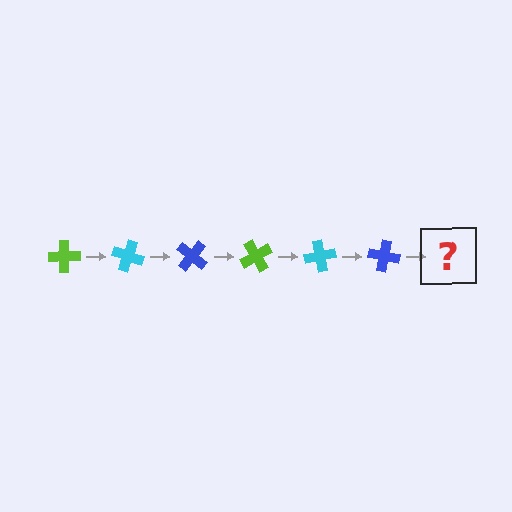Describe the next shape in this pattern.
It should be a lime cross, rotated 120 degrees from the start.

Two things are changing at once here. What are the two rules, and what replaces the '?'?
The two rules are that it rotates 20 degrees each step and the color cycles through lime, cyan, and blue. The '?' should be a lime cross, rotated 120 degrees from the start.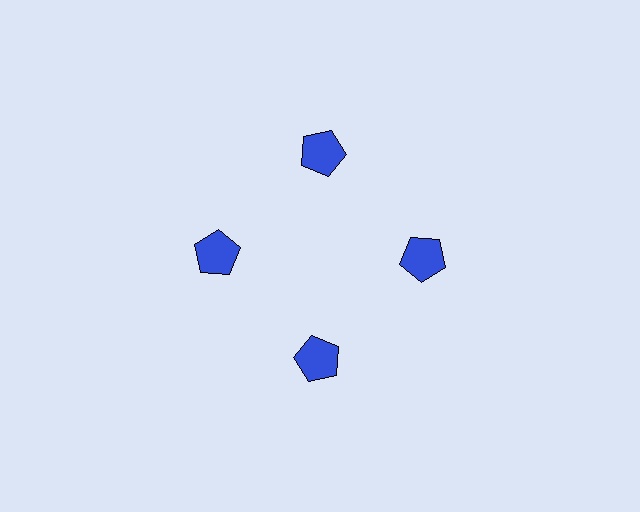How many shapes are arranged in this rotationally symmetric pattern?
There are 4 shapes, arranged in 4 groups of 1.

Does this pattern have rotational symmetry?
Yes, this pattern has 4-fold rotational symmetry. It looks the same after rotating 90 degrees around the center.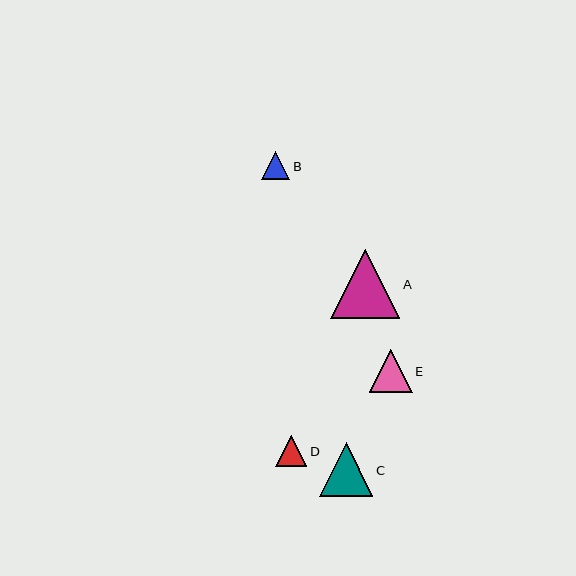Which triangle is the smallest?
Triangle B is the smallest with a size of approximately 28 pixels.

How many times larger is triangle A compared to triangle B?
Triangle A is approximately 2.4 times the size of triangle B.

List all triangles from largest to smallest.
From largest to smallest: A, C, E, D, B.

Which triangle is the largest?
Triangle A is the largest with a size of approximately 70 pixels.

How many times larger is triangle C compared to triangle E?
Triangle C is approximately 1.2 times the size of triangle E.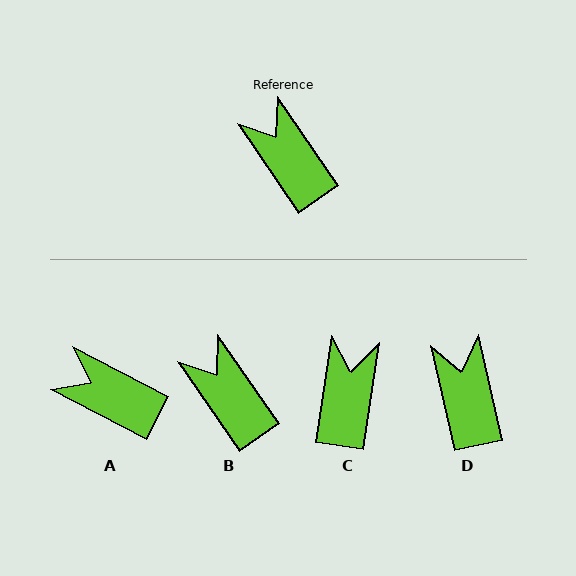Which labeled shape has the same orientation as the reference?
B.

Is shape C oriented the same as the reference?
No, it is off by about 43 degrees.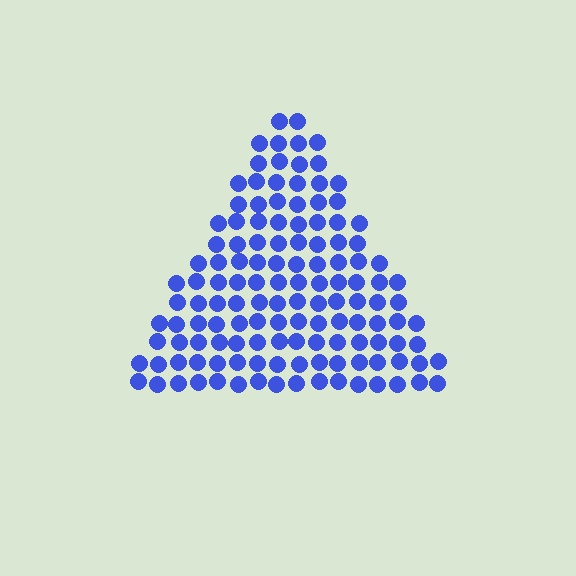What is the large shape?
The large shape is a triangle.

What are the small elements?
The small elements are circles.